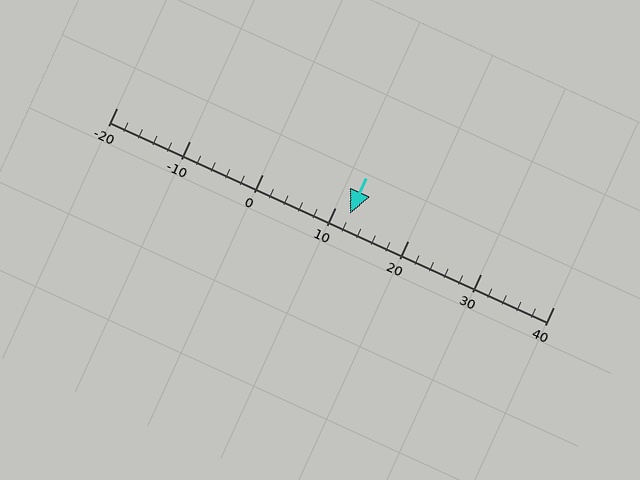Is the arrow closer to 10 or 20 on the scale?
The arrow is closer to 10.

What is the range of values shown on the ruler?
The ruler shows values from -20 to 40.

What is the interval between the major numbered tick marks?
The major tick marks are spaced 10 units apart.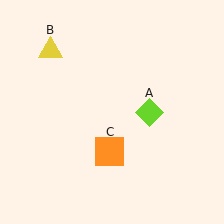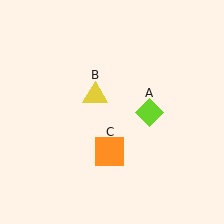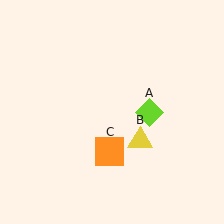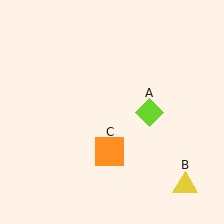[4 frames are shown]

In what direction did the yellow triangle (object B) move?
The yellow triangle (object B) moved down and to the right.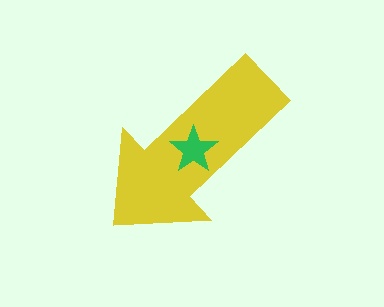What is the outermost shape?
The yellow arrow.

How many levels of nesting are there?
2.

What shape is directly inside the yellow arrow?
The green star.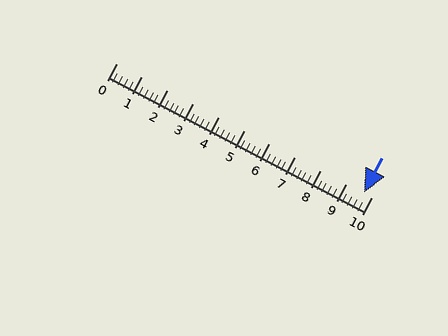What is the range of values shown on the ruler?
The ruler shows values from 0 to 10.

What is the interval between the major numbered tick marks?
The major tick marks are spaced 1 units apart.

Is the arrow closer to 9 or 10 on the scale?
The arrow is closer to 10.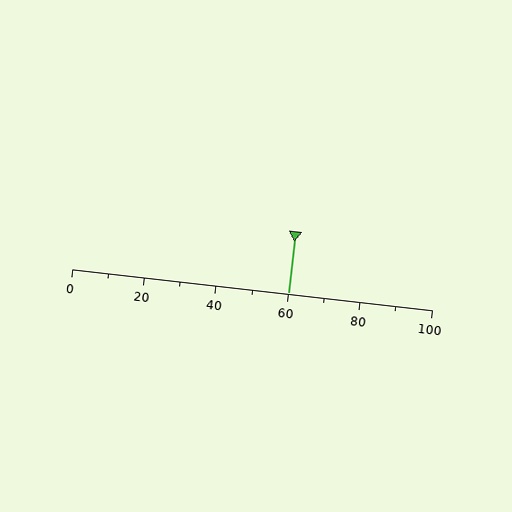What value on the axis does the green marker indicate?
The marker indicates approximately 60.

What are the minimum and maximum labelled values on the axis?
The axis runs from 0 to 100.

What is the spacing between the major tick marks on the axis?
The major ticks are spaced 20 apart.